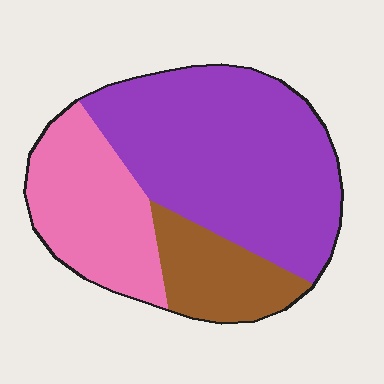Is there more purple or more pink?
Purple.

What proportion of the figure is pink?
Pink takes up between a sixth and a third of the figure.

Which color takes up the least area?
Brown, at roughly 15%.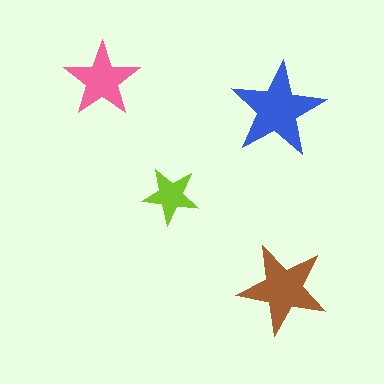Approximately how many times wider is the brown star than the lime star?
About 1.5 times wider.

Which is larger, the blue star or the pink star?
The blue one.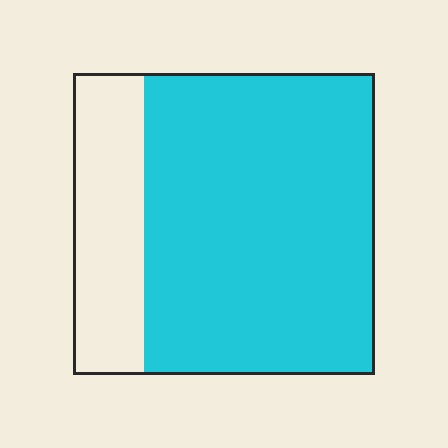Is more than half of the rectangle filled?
Yes.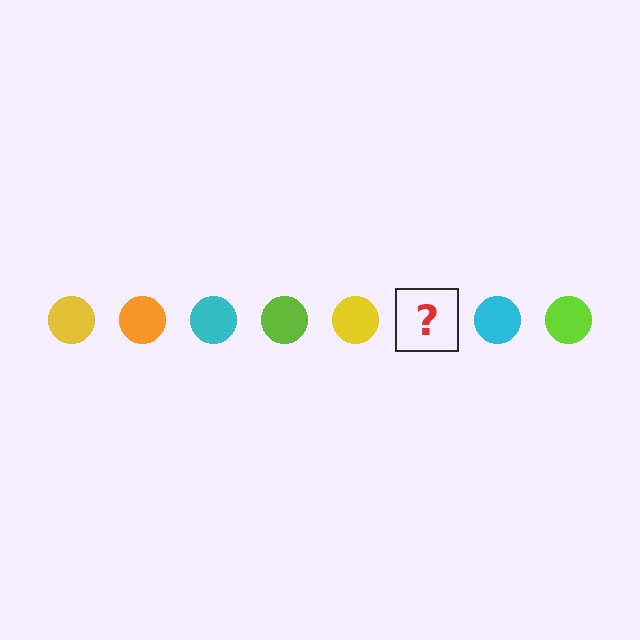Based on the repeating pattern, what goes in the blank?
The blank should be an orange circle.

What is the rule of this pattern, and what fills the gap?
The rule is that the pattern cycles through yellow, orange, cyan, lime circles. The gap should be filled with an orange circle.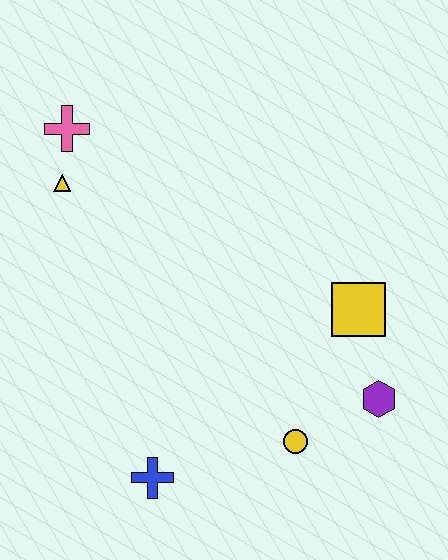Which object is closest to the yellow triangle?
The pink cross is closest to the yellow triangle.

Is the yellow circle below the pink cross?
Yes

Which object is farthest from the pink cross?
The purple hexagon is farthest from the pink cross.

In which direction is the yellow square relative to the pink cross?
The yellow square is to the right of the pink cross.